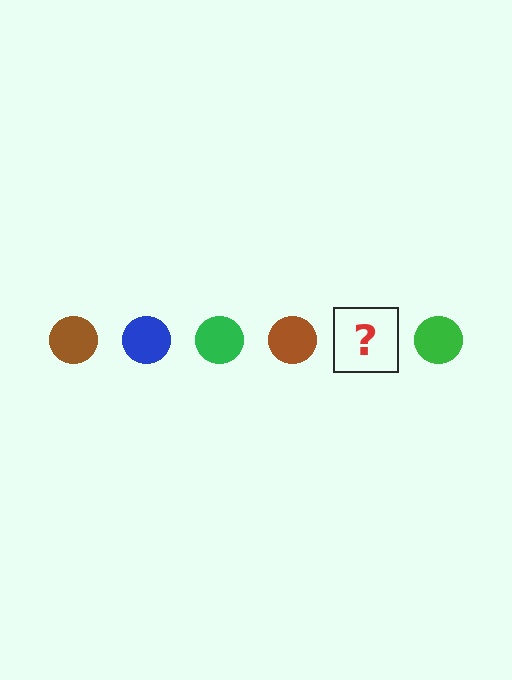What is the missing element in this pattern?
The missing element is a blue circle.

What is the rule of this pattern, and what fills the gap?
The rule is that the pattern cycles through brown, blue, green circles. The gap should be filled with a blue circle.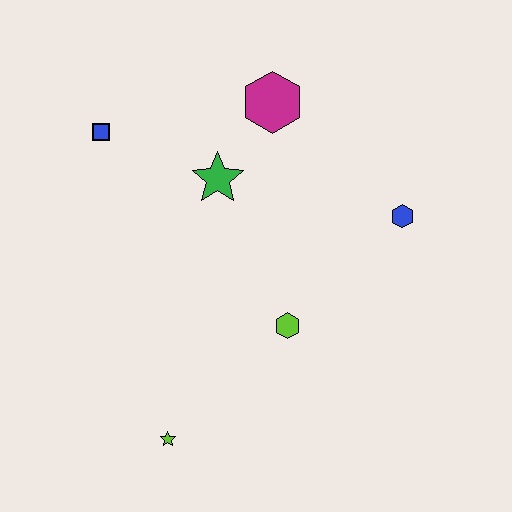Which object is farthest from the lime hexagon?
The blue square is farthest from the lime hexagon.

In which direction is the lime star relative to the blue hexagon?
The lime star is to the left of the blue hexagon.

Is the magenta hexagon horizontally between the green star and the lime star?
No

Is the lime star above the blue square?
No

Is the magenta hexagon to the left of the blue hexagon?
Yes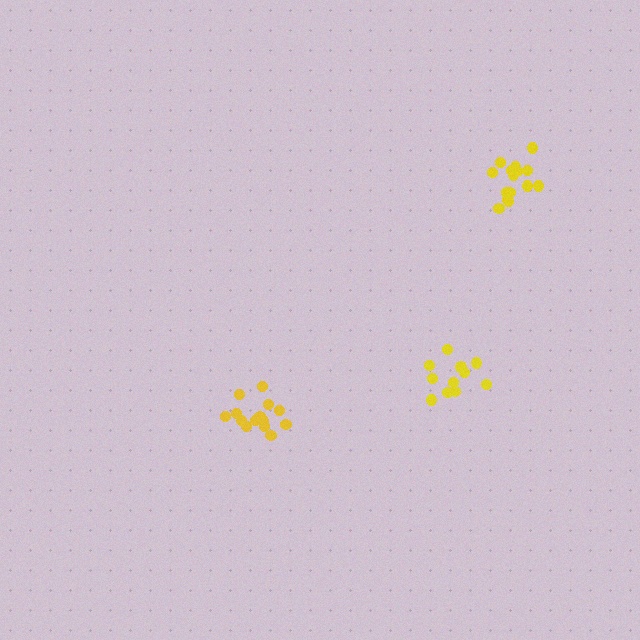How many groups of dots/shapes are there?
There are 3 groups.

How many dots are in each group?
Group 1: 11 dots, Group 2: 15 dots, Group 3: 14 dots (40 total).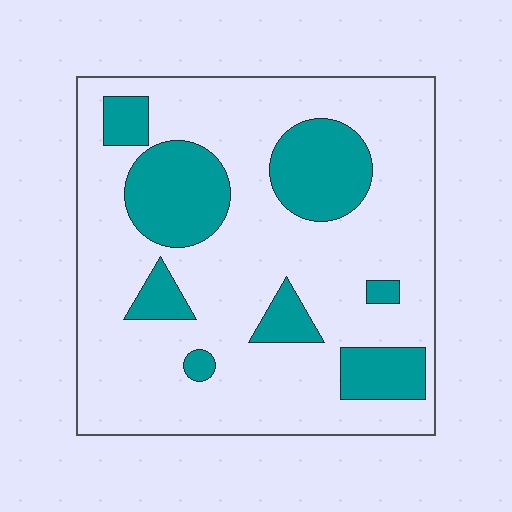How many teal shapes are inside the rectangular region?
8.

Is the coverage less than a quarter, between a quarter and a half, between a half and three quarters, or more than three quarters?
Less than a quarter.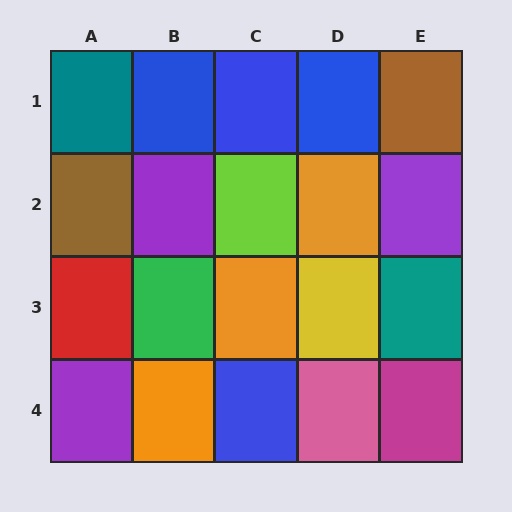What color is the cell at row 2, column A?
Brown.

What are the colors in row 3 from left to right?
Red, green, orange, yellow, teal.